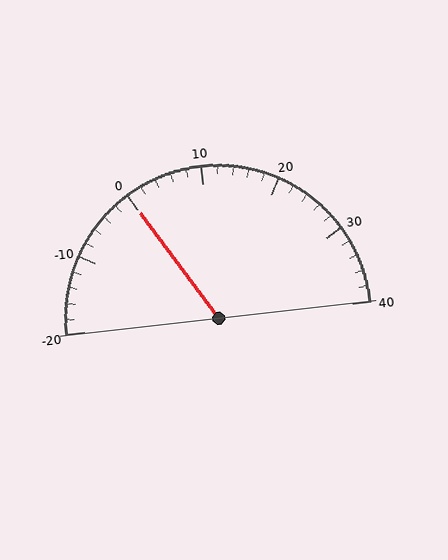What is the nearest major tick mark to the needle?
The nearest major tick mark is 0.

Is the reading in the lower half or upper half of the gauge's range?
The reading is in the lower half of the range (-20 to 40).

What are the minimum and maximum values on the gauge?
The gauge ranges from -20 to 40.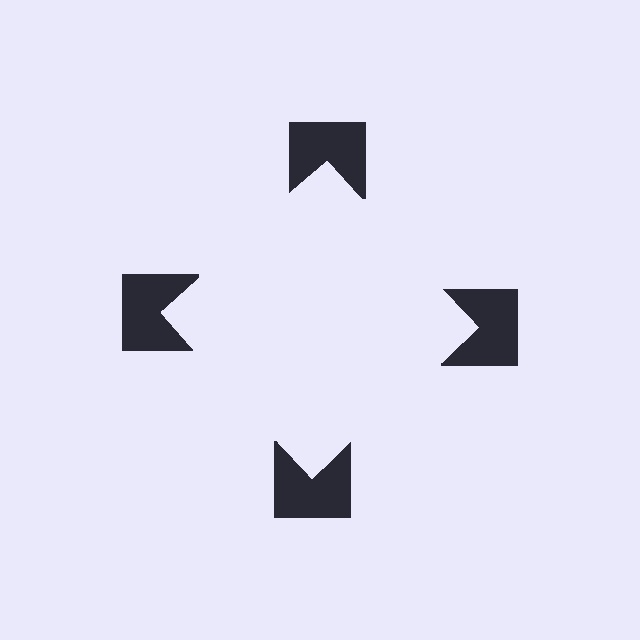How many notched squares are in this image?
There are 4 — one at each vertex of the illusory square.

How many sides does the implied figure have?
4 sides.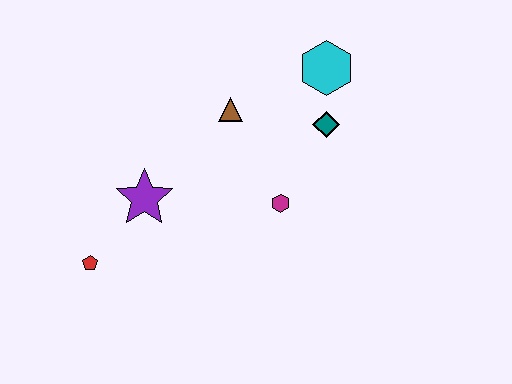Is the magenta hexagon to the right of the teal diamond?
No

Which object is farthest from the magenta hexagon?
The red pentagon is farthest from the magenta hexagon.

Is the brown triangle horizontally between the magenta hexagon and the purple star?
Yes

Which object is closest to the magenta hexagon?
The teal diamond is closest to the magenta hexagon.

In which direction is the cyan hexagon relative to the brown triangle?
The cyan hexagon is to the right of the brown triangle.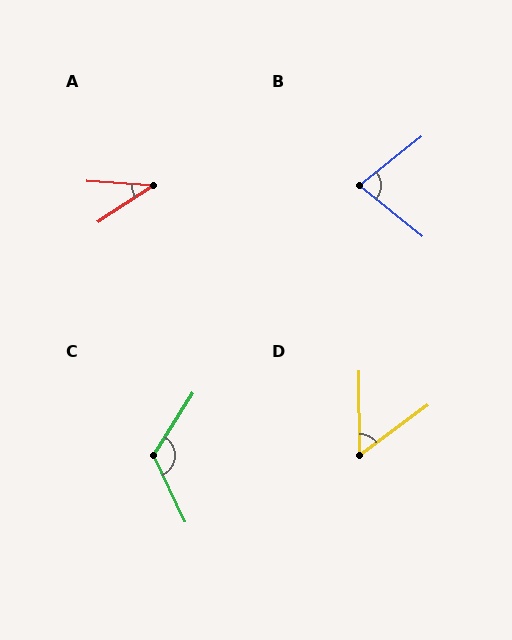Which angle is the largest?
C, at approximately 122 degrees.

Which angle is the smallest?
A, at approximately 37 degrees.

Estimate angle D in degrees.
Approximately 54 degrees.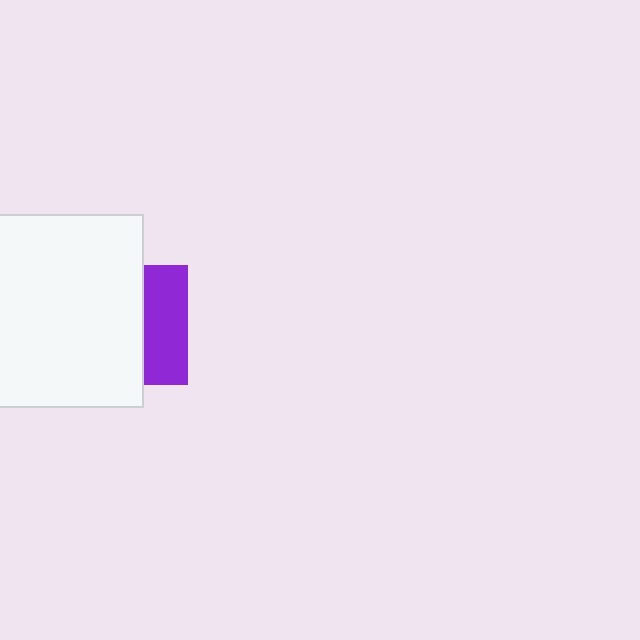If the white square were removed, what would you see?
You would see the complete purple square.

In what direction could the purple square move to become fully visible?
The purple square could move right. That would shift it out from behind the white square entirely.